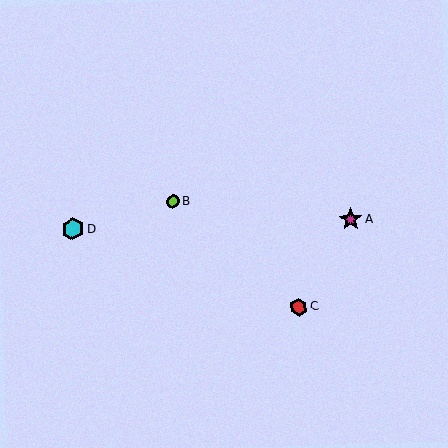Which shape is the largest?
The magenta star (labeled A) is the largest.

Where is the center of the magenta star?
The center of the magenta star is at (351, 220).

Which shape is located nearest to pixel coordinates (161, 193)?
The lime circle (labeled B) at (173, 201) is nearest to that location.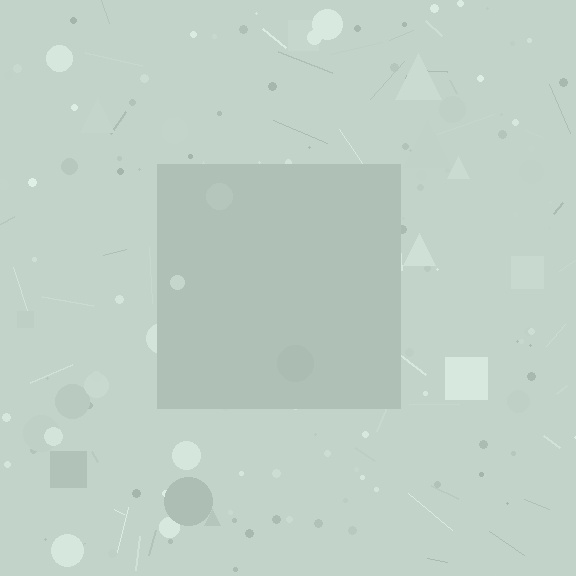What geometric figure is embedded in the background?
A square is embedded in the background.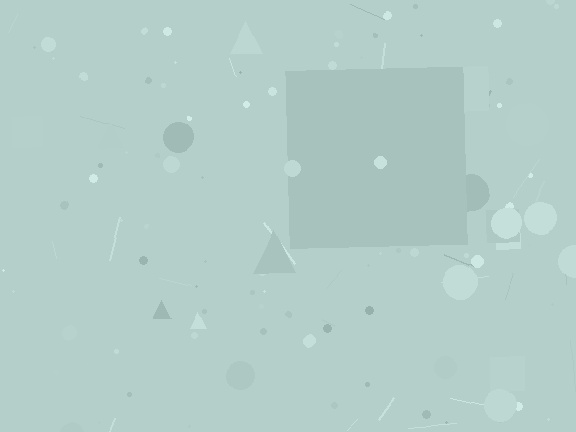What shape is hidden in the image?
A square is hidden in the image.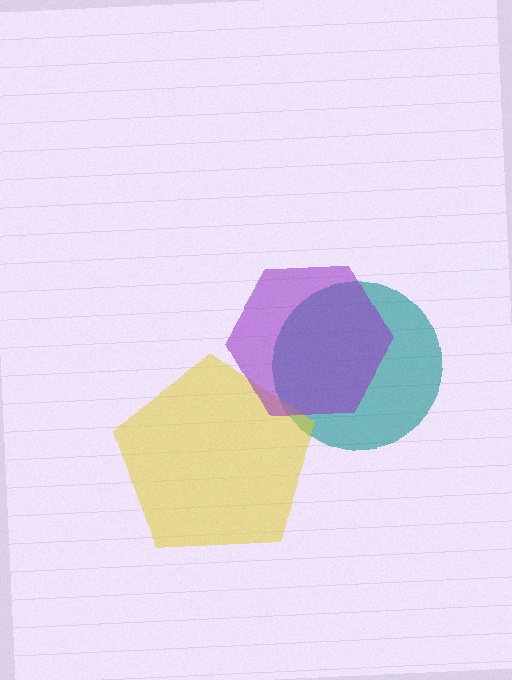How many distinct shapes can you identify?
There are 3 distinct shapes: a teal circle, a yellow pentagon, a purple hexagon.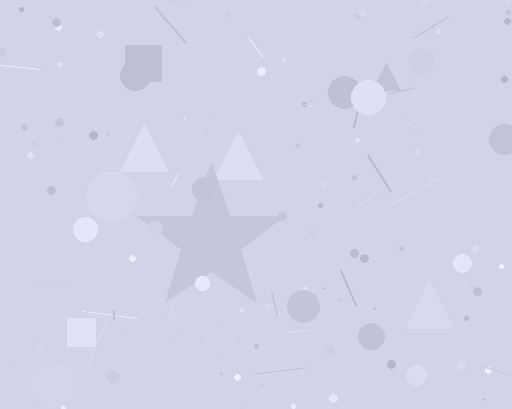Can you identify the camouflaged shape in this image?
The camouflaged shape is a star.